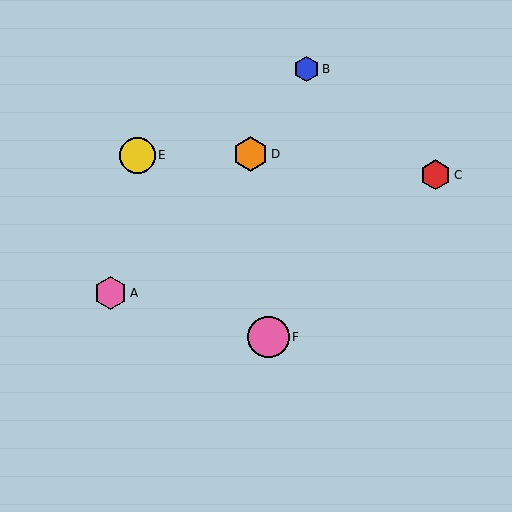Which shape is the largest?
The pink circle (labeled F) is the largest.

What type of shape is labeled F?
Shape F is a pink circle.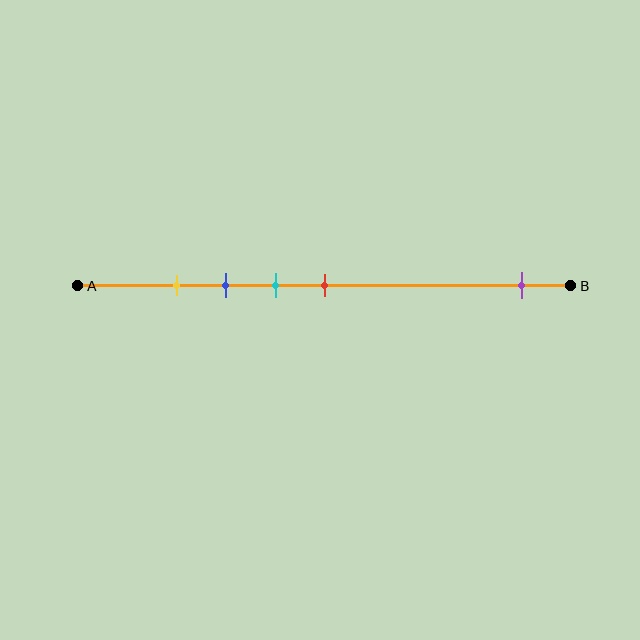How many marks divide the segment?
There are 5 marks dividing the segment.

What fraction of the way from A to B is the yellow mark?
The yellow mark is approximately 20% (0.2) of the way from A to B.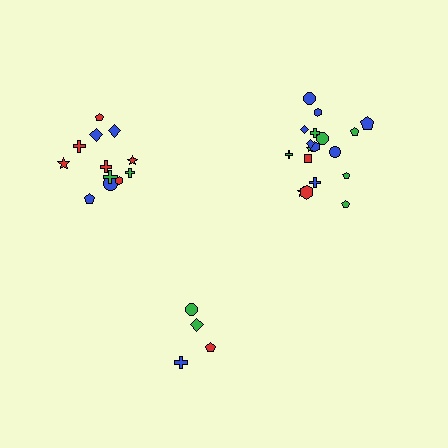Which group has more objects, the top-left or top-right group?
The top-right group.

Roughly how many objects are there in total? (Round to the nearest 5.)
Roughly 35 objects in total.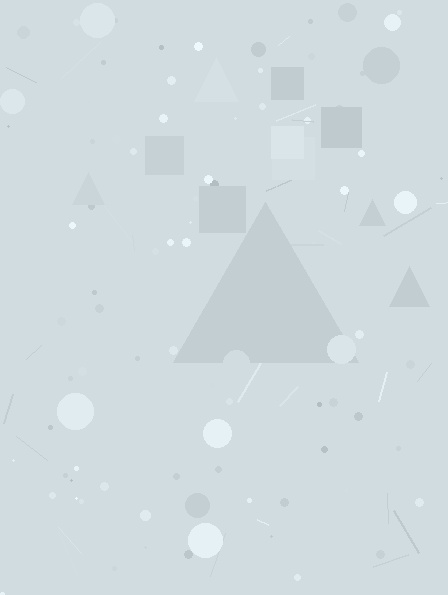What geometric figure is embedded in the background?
A triangle is embedded in the background.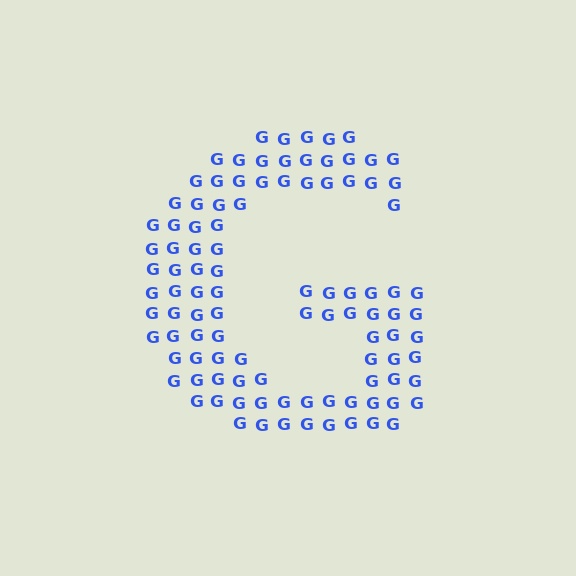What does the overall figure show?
The overall figure shows the letter G.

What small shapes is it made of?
It is made of small letter G's.